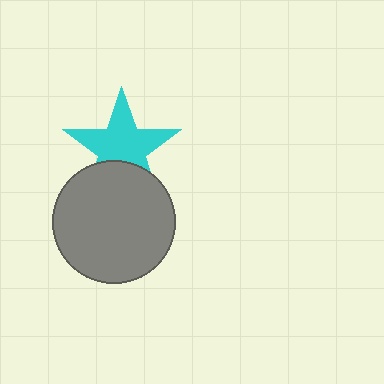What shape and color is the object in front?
The object in front is a gray circle.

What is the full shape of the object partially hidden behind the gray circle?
The partially hidden object is a cyan star.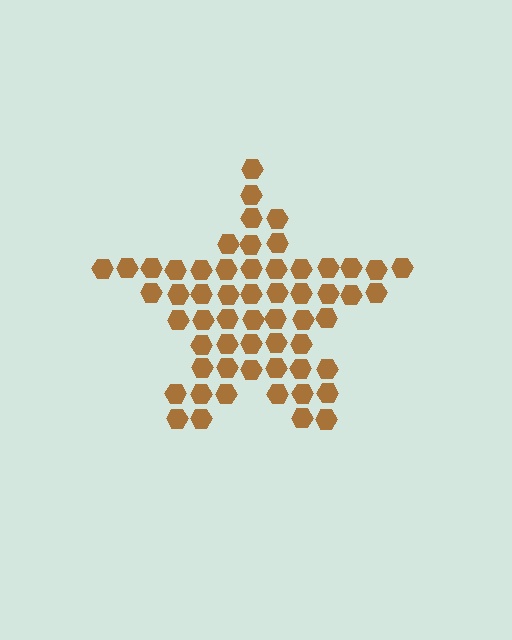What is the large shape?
The large shape is a star.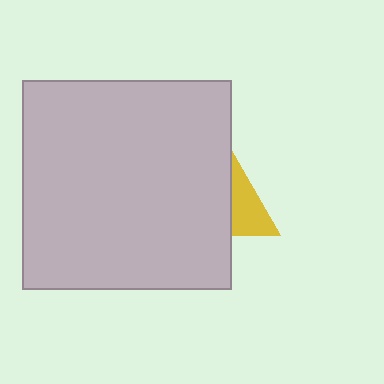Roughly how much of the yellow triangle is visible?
A small part of it is visible (roughly 32%).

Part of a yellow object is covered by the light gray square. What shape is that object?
It is a triangle.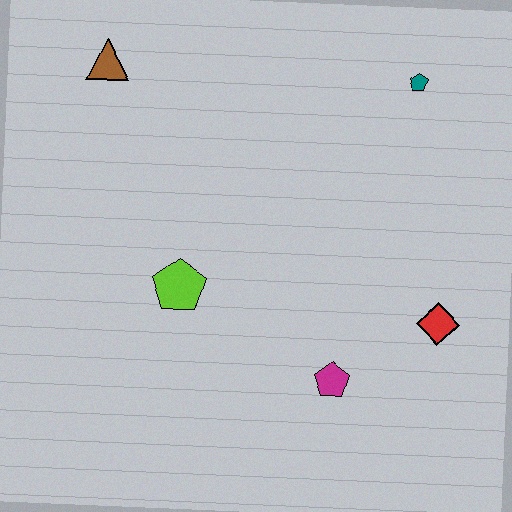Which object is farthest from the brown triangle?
The red diamond is farthest from the brown triangle.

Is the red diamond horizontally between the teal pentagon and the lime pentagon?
No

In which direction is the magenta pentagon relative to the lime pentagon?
The magenta pentagon is to the right of the lime pentagon.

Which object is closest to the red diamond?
The magenta pentagon is closest to the red diamond.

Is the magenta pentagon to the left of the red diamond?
Yes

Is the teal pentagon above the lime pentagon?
Yes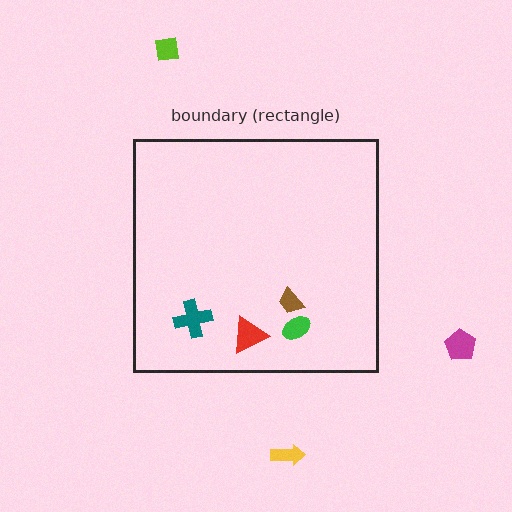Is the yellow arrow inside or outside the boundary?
Outside.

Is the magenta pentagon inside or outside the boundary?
Outside.